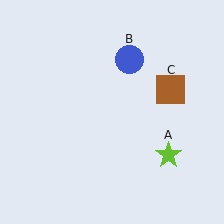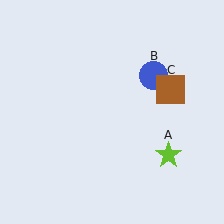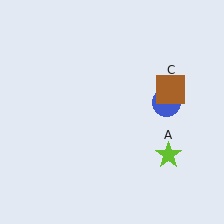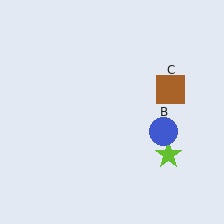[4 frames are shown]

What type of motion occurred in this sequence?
The blue circle (object B) rotated clockwise around the center of the scene.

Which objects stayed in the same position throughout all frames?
Lime star (object A) and brown square (object C) remained stationary.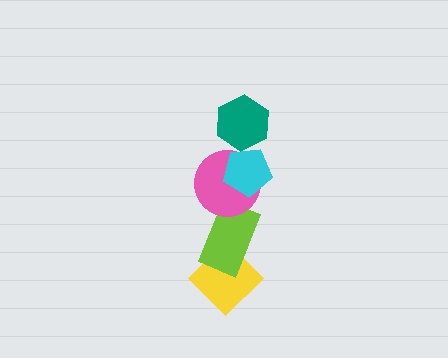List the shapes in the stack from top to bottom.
From top to bottom: the teal hexagon, the cyan pentagon, the pink circle, the lime rectangle, the yellow diamond.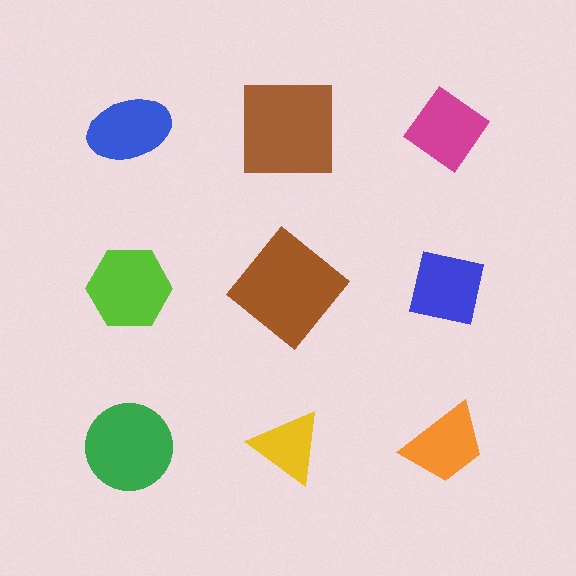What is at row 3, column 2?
A yellow triangle.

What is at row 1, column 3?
A magenta diamond.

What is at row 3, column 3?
An orange trapezoid.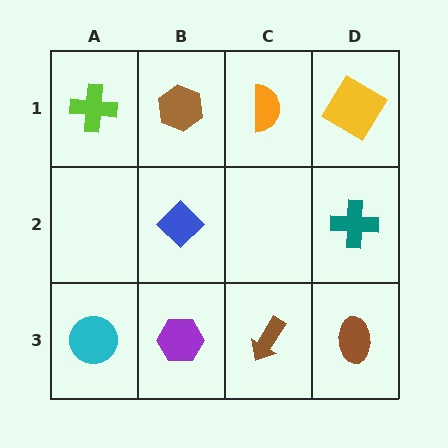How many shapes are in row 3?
4 shapes.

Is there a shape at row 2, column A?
No, that cell is empty.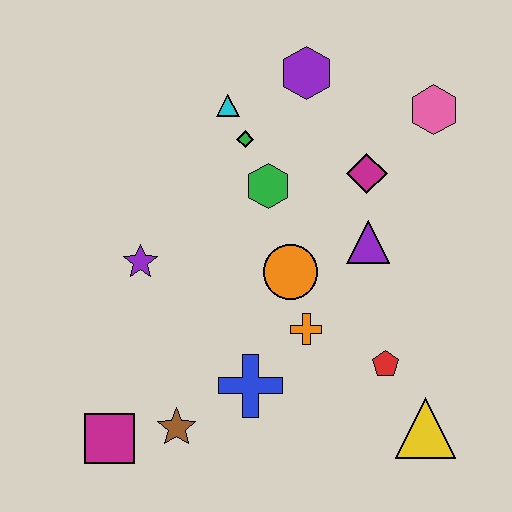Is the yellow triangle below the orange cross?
Yes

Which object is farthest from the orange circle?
The magenta square is farthest from the orange circle.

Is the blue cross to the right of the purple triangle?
No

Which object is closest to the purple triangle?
The magenta diamond is closest to the purple triangle.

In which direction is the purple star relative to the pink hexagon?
The purple star is to the left of the pink hexagon.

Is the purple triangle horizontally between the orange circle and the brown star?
No